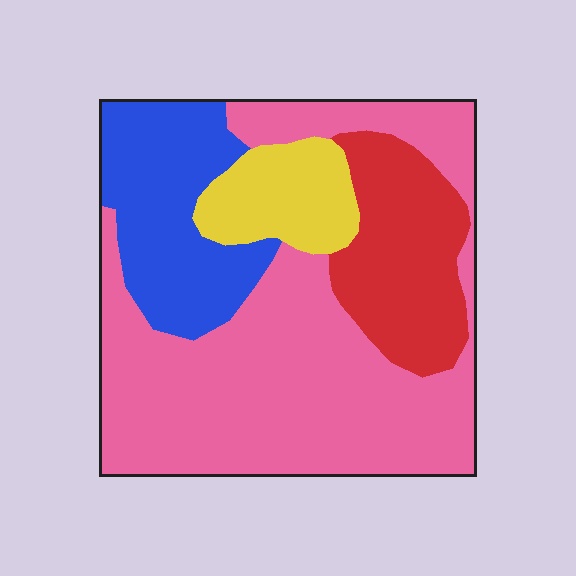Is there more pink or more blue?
Pink.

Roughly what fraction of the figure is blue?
Blue covers 19% of the figure.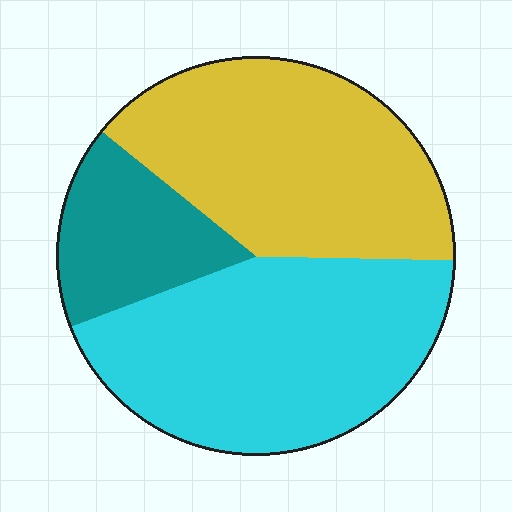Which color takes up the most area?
Cyan, at roughly 45%.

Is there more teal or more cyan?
Cyan.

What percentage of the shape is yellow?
Yellow covers about 40% of the shape.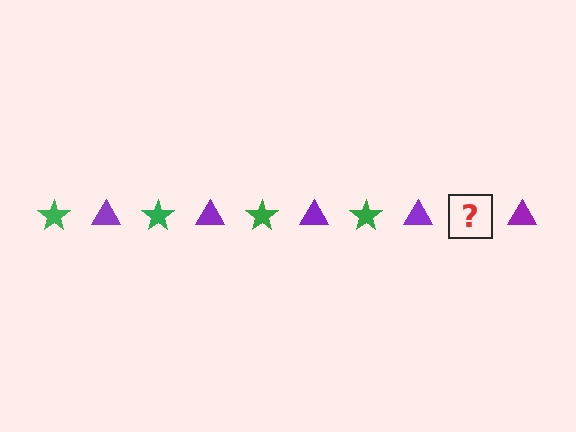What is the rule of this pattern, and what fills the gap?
The rule is that the pattern alternates between green star and purple triangle. The gap should be filled with a green star.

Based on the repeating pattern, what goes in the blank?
The blank should be a green star.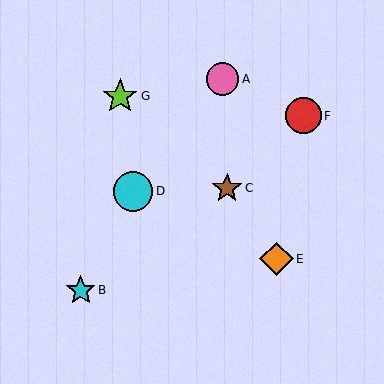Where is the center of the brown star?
The center of the brown star is at (227, 188).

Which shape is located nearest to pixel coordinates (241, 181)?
The brown star (labeled C) at (227, 188) is nearest to that location.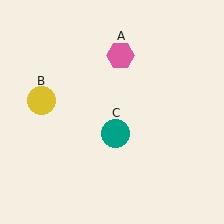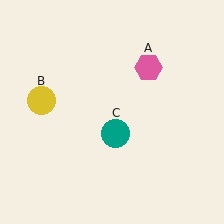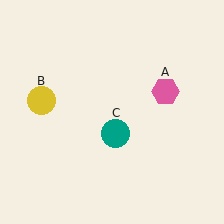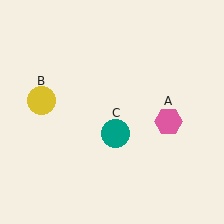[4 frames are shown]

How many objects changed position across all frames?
1 object changed position: pink hexagon (object A).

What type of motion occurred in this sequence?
The pink hexagon (object A) rotated clockwise around the center of the scene.